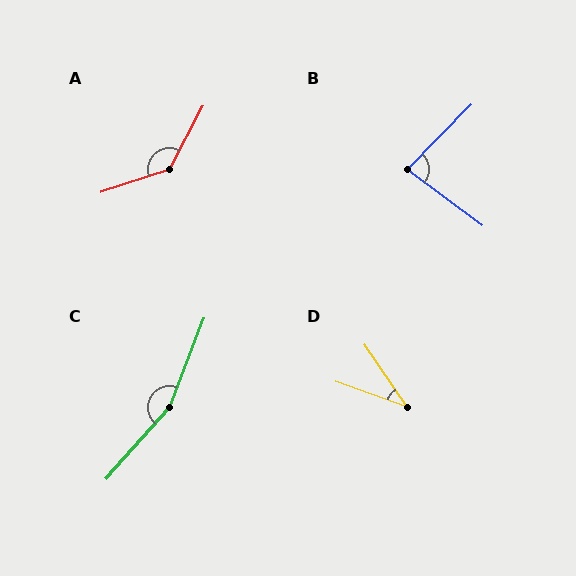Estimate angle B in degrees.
Approximately 82 degrees.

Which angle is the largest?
C, at approximately 160 degrees.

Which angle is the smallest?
D, at approximately 36 degrees.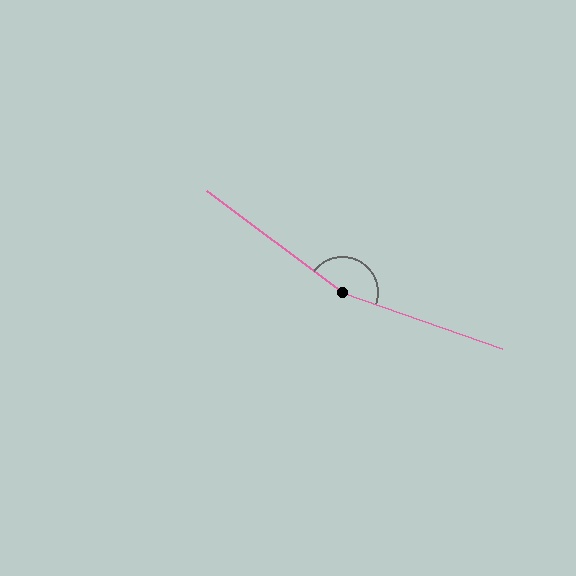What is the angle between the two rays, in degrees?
Approximately 163 degrees.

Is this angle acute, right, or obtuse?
It is obtuse.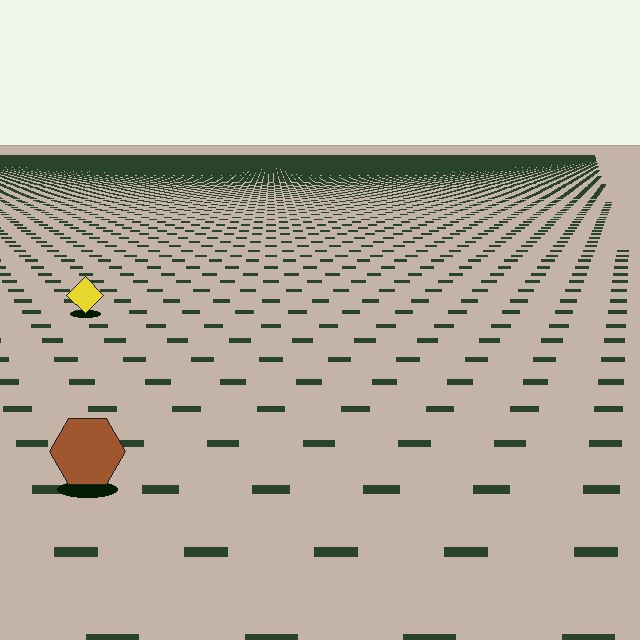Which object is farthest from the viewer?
The yellow diamond is farthest from the viewer. It appears smaller and the ground texture around it is denser.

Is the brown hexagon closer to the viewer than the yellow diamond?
Yes. The brown hexagon is closer — you can tell from the texture gradient: the ground texture is coarser near it.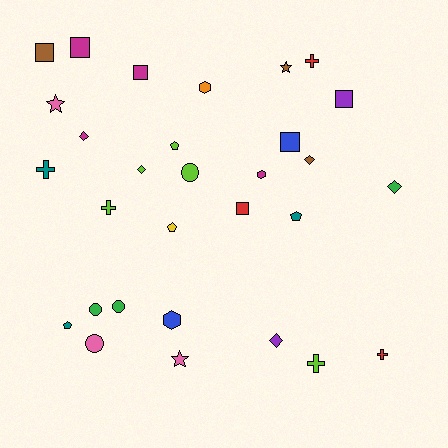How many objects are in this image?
There are 30 objects.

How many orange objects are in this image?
There is 1 orange object.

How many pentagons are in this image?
There are 4 pentagons.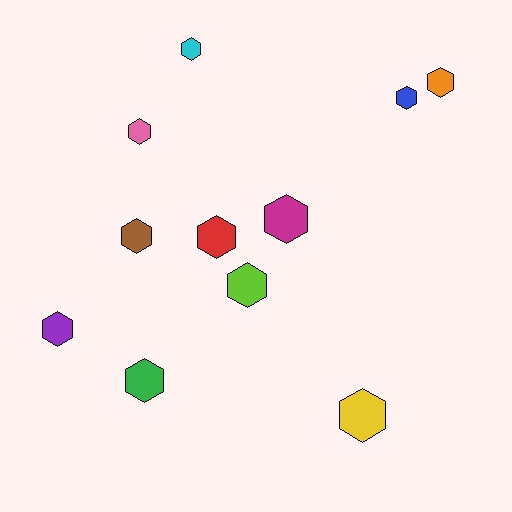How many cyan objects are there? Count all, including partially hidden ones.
There is 1 cyan object.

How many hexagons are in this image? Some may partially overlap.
There are 11 hexagons.